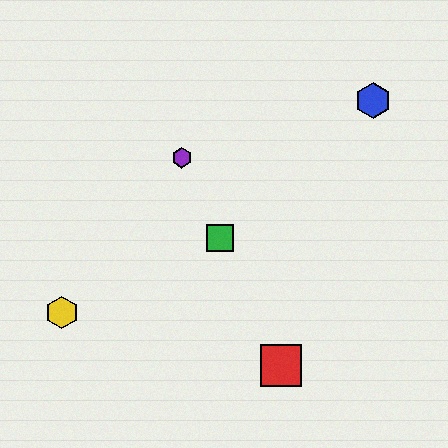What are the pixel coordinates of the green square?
The green square is at (220, 238).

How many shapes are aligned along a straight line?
3 shapes (the red square, the green square, the purple hexagon) are aligned along a straight line.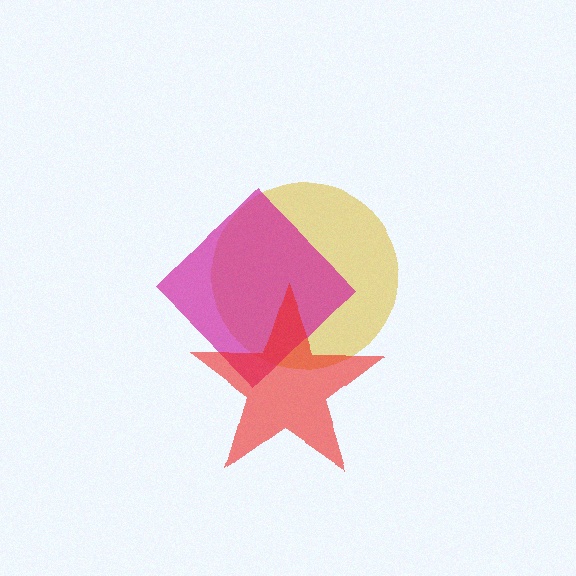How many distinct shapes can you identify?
There are 3 distinct shapes: a yellow circle, a magenta diamond, a red star.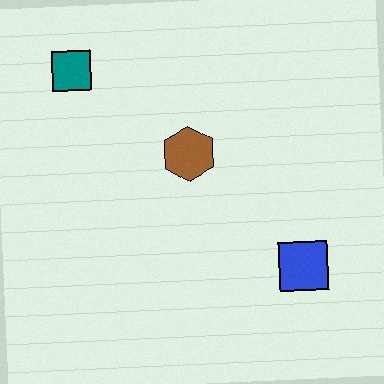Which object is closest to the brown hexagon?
The teal square is closest to the brown hexagon.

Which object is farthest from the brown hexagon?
The blue square is farthest from the brown hexagon.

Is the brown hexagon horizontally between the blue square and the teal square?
Yes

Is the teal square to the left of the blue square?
Yes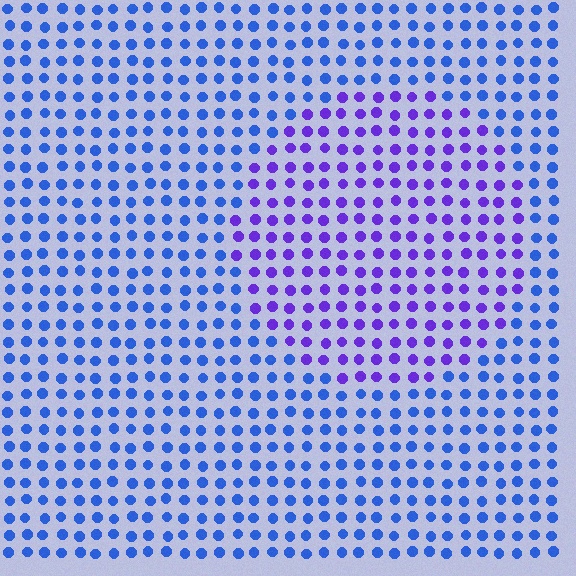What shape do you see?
I see a circle.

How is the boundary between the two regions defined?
The boundary is defined purely by a slight shift in hue (about 40 degrees). Spacing, size, and orientation are identical on both sides.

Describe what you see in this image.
The image is filled with small blue elements in a uniform arrangement. A circle-shaped region is visible where the elements are tinted to a slightly different hue, forming a subtle color boundary.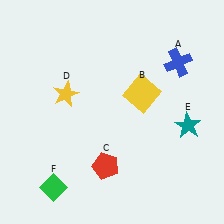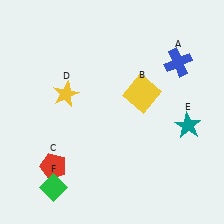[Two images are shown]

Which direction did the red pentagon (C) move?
The red pentagon (C) moved left.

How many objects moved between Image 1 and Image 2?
1 object moved between the two images.